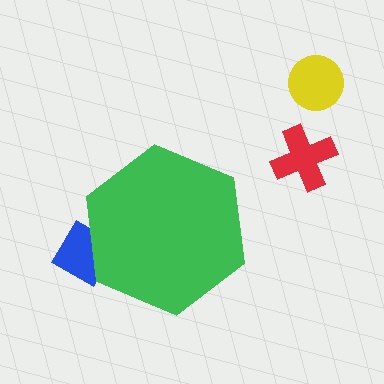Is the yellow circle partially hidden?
No, the yellow circle is fully visible.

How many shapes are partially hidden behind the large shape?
1 shape is partially hidden.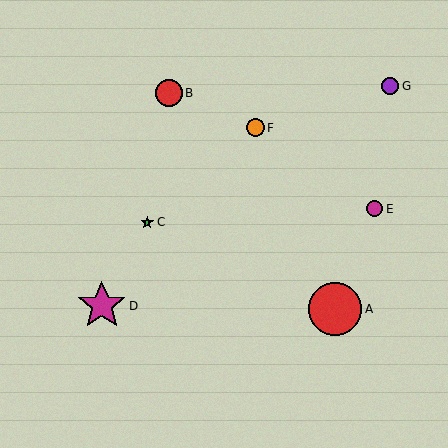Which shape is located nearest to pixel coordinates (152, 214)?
The green star (labeled C) at (147, 222) is nearest to that location.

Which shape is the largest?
The red circle (labeled A) is the largest.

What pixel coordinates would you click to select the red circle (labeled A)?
Click at (335, 309) to select the red circle A.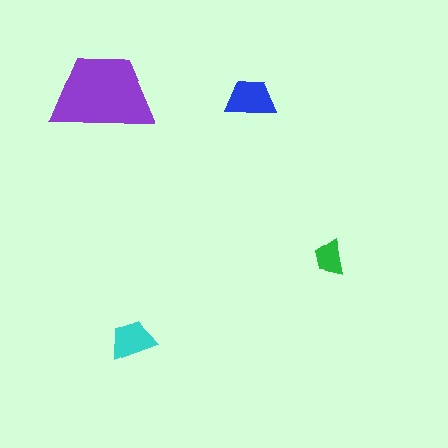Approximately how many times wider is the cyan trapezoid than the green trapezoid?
About 1.5 times wider.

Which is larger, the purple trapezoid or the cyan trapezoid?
The purple one.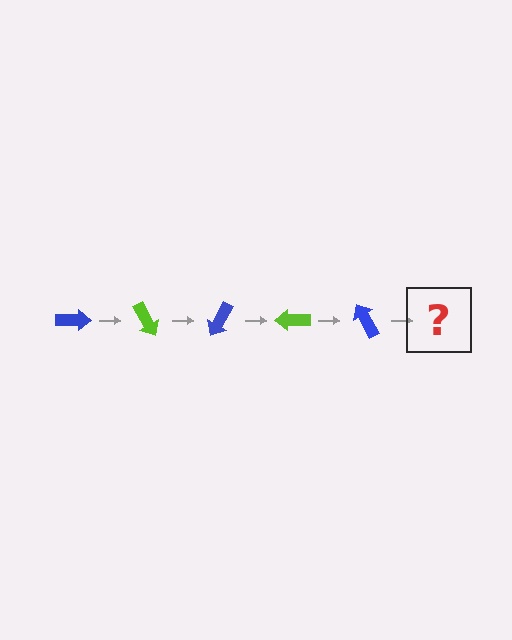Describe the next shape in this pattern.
It should be a lime arrow, rotated 300 degrees from the start.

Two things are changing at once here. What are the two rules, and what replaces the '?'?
The two rules are that it rotates 60 degrees each step and the color cycles through blue and lime. The '?' should be a lime arrow, rotated 300 degrees from the start.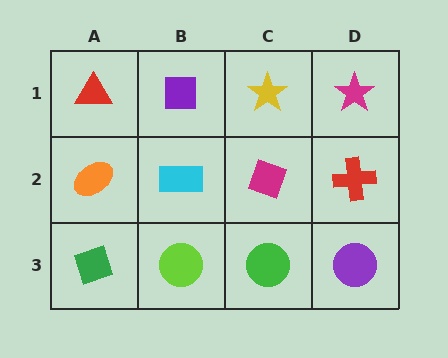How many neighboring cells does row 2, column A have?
3.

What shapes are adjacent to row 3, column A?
An orange ellipse (row 2, column A), a lime circle (row 3, column B).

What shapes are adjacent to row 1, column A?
An orange ellipse (row 2, column A), a purple square (row 1, column B).